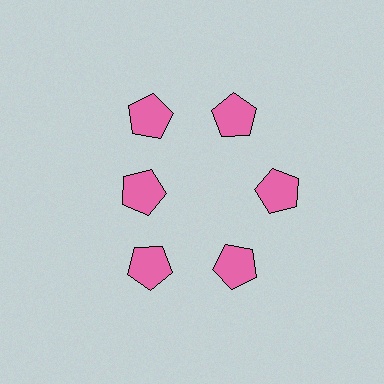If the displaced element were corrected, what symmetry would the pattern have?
It would have 6-fold rotational symmetry — the pattern would map onto itself every 60 degrees.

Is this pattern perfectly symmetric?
No. The 6 pink pentagons are arranged in a ring, but one element near the 9 o'clock position is pulled inward toward the center, breaking the 6-fold rotational symmetry.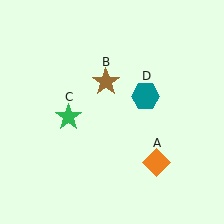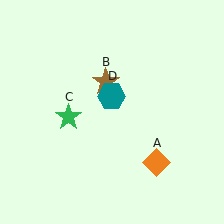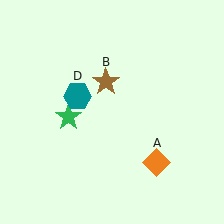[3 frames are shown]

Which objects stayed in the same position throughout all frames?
Orange diamond (object A) and brown star (object B) and green star (object C) remained stationary.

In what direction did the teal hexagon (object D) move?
The teal hexagon (object D) moved left.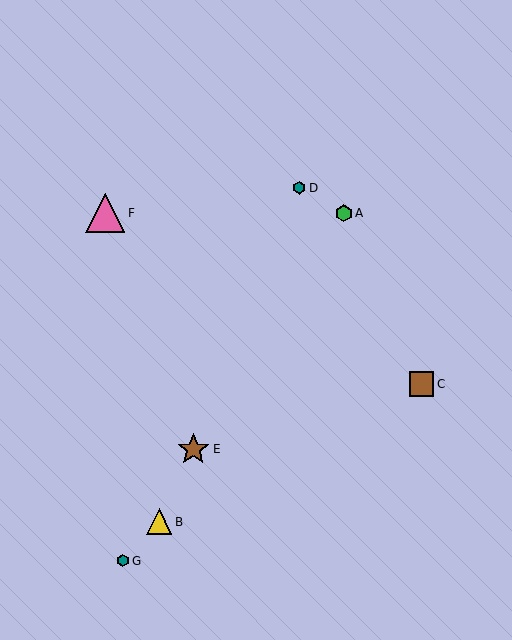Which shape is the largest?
The pink triangle (labeled F) is the largest.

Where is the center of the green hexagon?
The center of the green hexagon is at (344, 213).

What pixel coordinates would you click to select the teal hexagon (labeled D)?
Click at (299, 188) to select the teal hexagon D.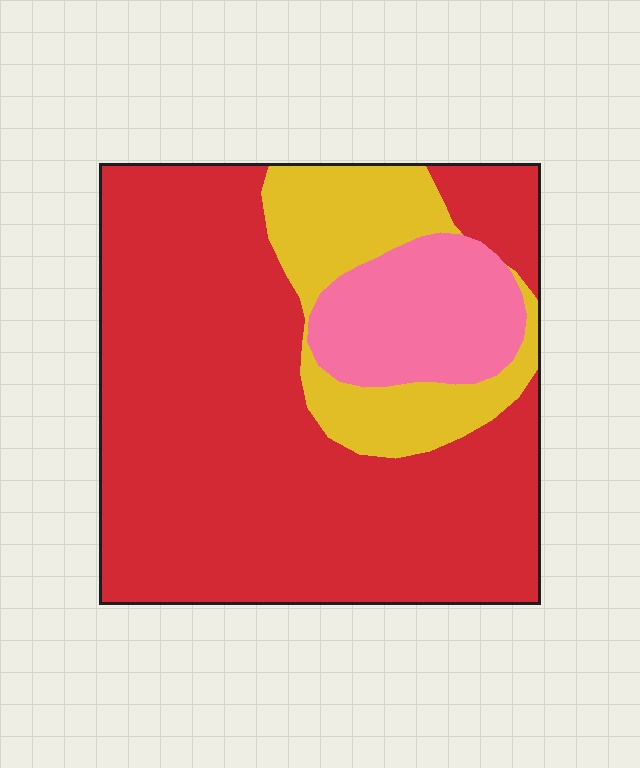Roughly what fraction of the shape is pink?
Pink takes up about one eighth (1/8) of the shape.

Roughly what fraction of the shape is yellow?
Yellow takes up about one sixth (1/6) of the shape.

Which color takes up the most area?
Red, at roughly 70%.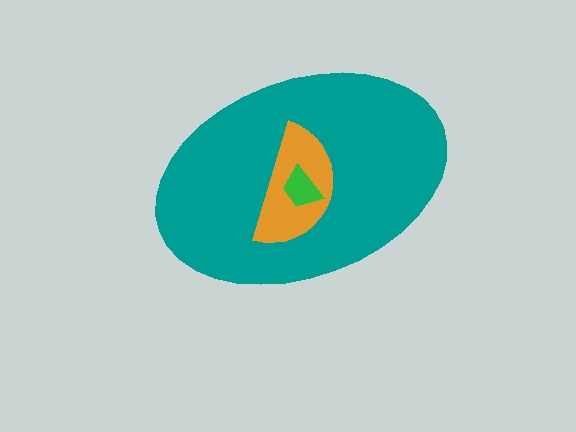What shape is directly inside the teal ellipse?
The orange semicircle.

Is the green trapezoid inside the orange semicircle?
Yes.